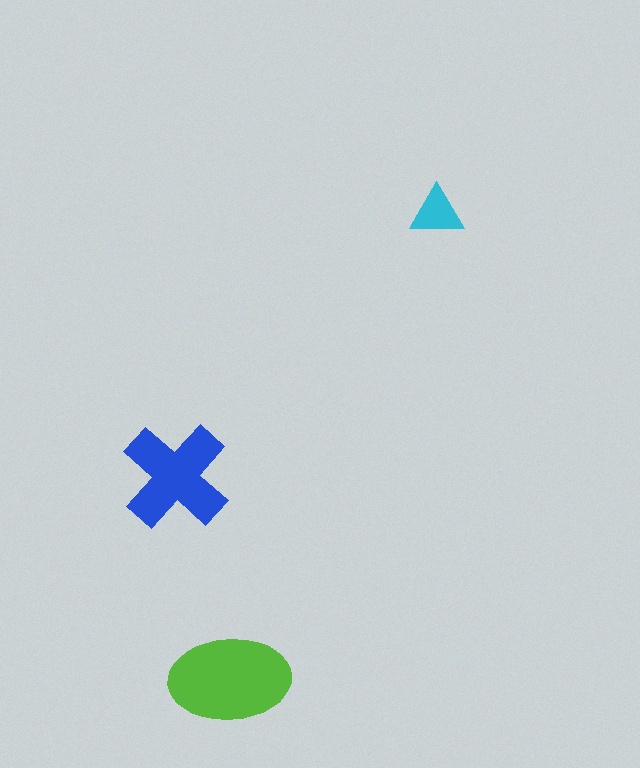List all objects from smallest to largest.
The cyan triangle, the blue cross, the lime ellipse.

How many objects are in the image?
There are 3 objects in the image.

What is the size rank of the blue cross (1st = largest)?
2nd.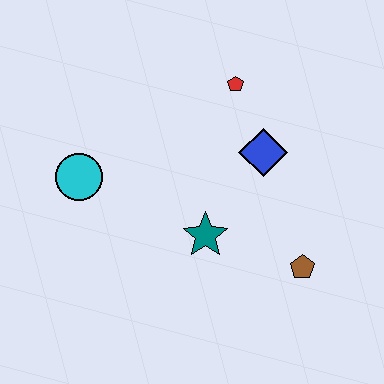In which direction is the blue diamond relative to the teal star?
The blue diamond is above the teal star.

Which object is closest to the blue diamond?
The red pentagon is closest to the blue diamond.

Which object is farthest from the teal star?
The red pentagon is farthest from the teal star.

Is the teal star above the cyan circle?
No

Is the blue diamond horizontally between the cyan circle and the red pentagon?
No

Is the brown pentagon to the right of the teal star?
Yes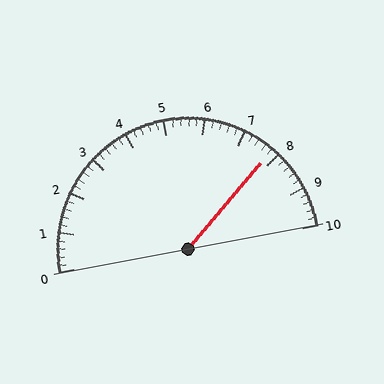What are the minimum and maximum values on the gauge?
The gauge ranges from 0 to 10.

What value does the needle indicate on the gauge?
The needle indicates approximately 7.8.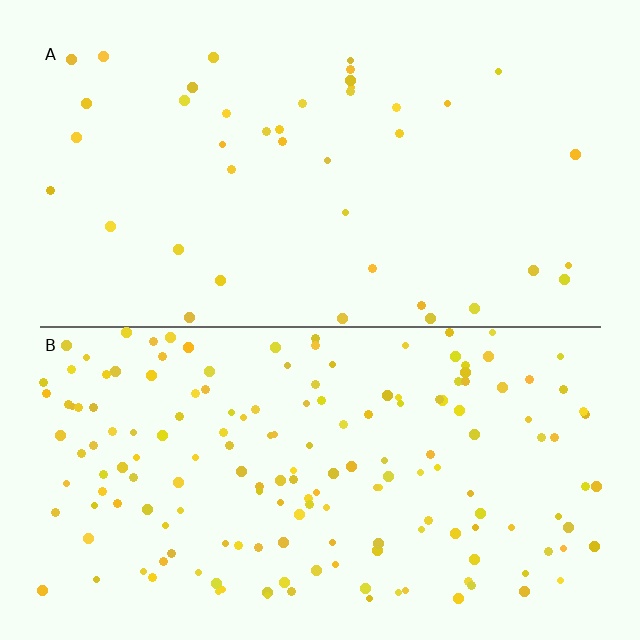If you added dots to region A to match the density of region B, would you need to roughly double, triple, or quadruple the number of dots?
Approximately quadruple.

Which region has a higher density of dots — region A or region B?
B (the bottom).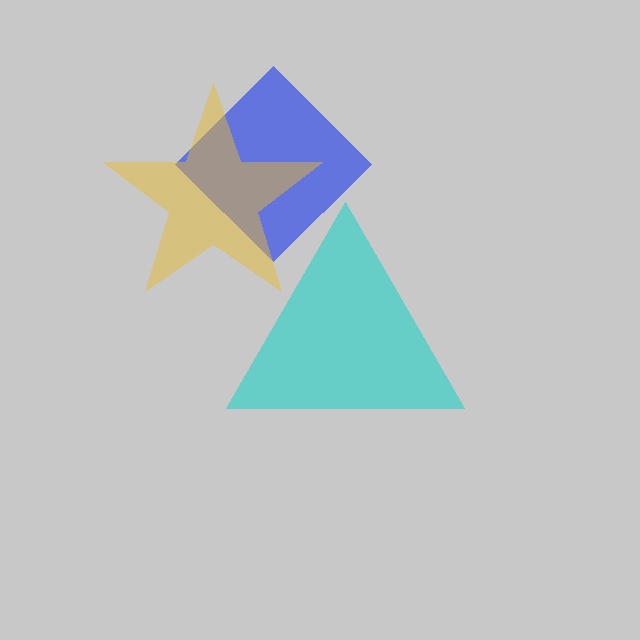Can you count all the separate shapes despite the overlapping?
Yes, there are 3 separate shapes.